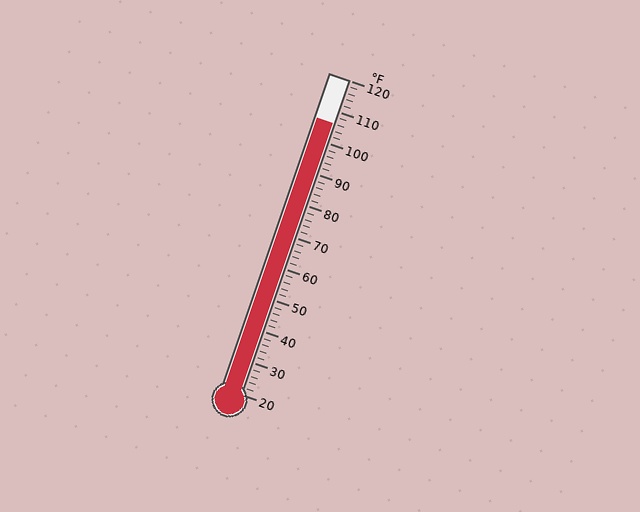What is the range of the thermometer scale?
The thermometer scale ranges from 20°F to 120°F.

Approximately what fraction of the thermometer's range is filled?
The thermometer is filled to approximately 85% of its range.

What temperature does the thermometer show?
The thermometer shows approximately 106°F.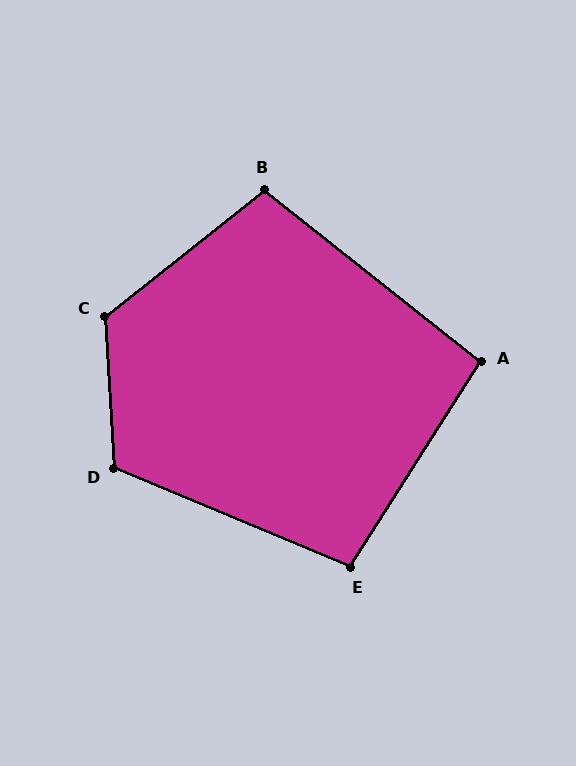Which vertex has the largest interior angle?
C, at approximately 125 degrees.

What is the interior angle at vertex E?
Approximately 100 degrees (obtuse).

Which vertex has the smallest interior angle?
A, at approximately 96 degrees.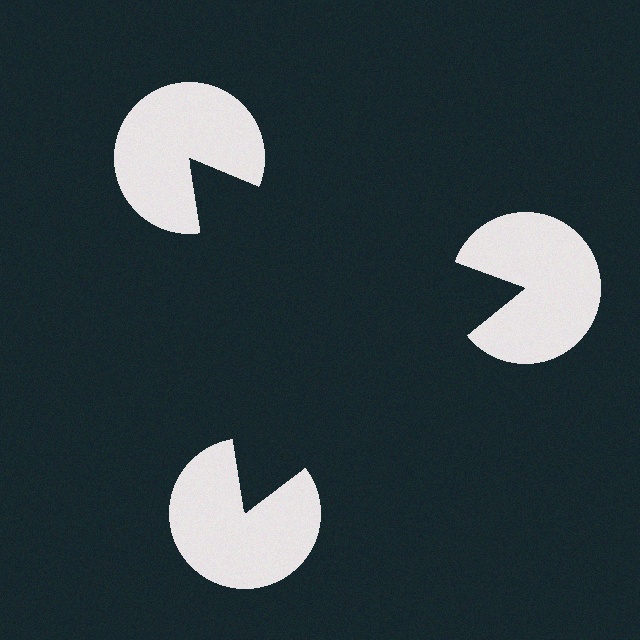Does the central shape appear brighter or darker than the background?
It typically appears slightly darker than the background, even though no actual brightness change is drawn.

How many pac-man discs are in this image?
There are 3 — one at each vertex of the illusory triangle.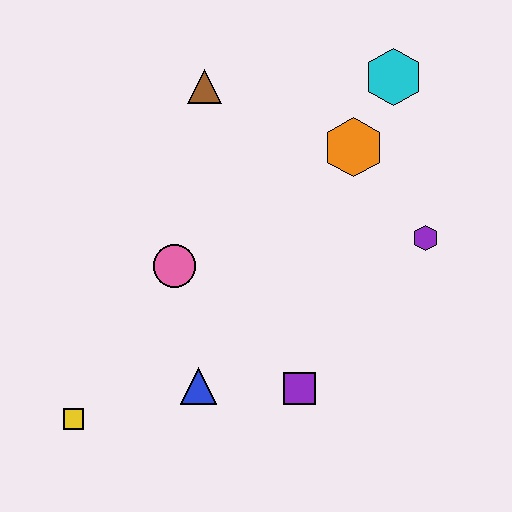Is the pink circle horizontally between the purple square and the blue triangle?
No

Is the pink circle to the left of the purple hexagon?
Yes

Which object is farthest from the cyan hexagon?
The yellow square is farthest from the cyan hexagon.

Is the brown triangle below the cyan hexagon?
Yes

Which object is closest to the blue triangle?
The purple square is closest to the blue triangle.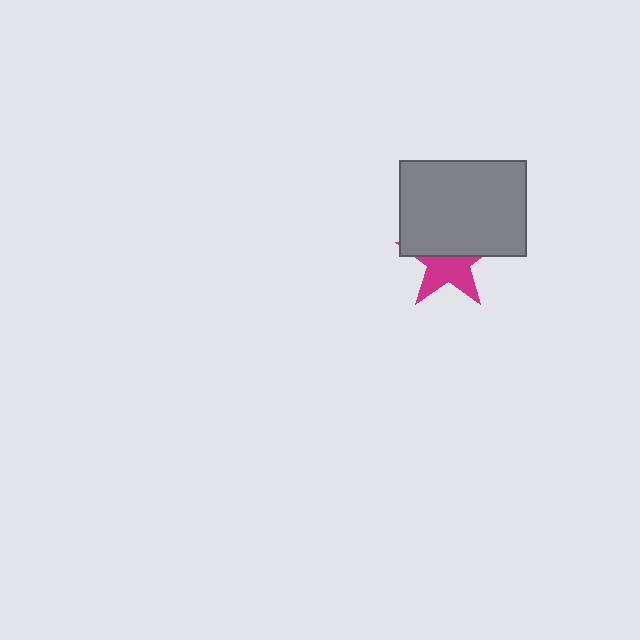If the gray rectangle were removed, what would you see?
You would see the complete magenta star.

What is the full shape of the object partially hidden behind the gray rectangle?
The partially hidden object is a magenta star.